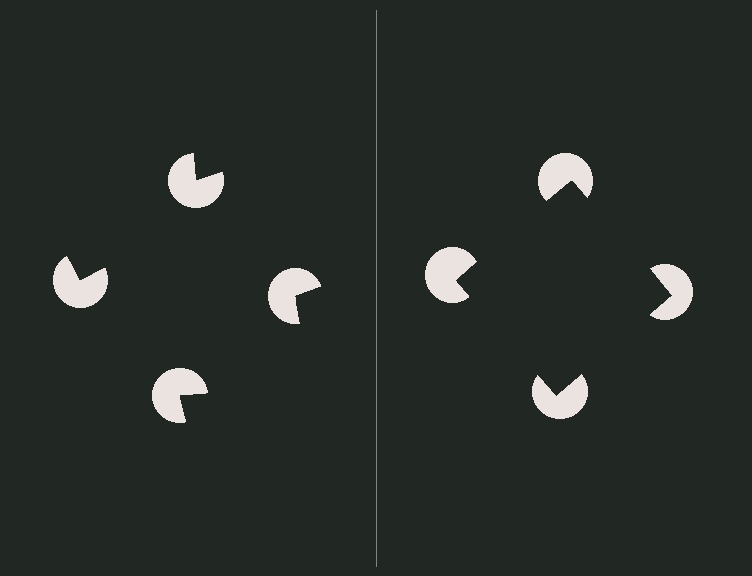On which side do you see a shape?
An illusory square appears on the right side. On the left side the wedge cuts are rotated, so no coherent shape forms.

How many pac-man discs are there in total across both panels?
8 — 4 on each side.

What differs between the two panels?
The pac-man discs are positioned identically on both sides; only the wedge orientations differ. On the right they align to a square; on the left they are misaligned.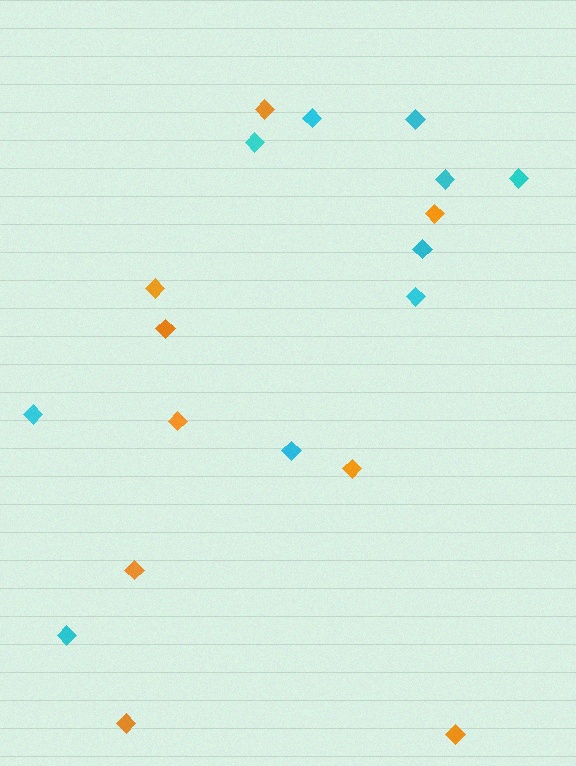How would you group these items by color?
There are 2 groups: one group of cyan diamonds (10) and one group of orange diamonds (9).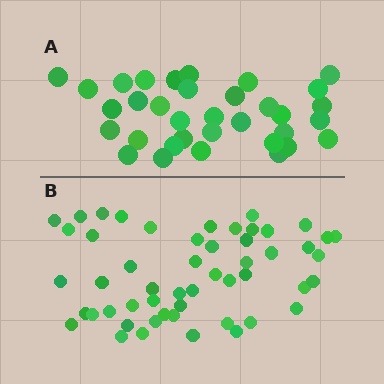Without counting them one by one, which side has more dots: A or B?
Region B (the bottom region) has more dots.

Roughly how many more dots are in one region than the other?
Region B has approximately 20 more dots than region A.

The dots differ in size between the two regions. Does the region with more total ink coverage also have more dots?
No. Region A has more total ink coverage because its dots are larger, but region B actually contains more individual dots. Total area can be misleading — the number of items is what matters here.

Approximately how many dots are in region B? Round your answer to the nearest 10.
About 50 dots. (The exact count is 52, which rounds to 50.)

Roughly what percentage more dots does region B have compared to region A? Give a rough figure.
About 55% more.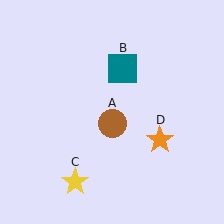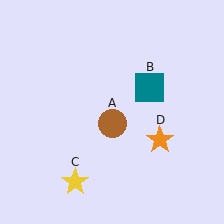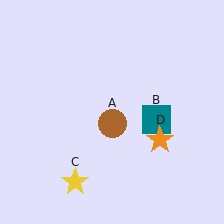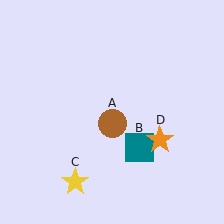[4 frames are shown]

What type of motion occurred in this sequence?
The teal square (object B) rotated clockwise around the center of the scene.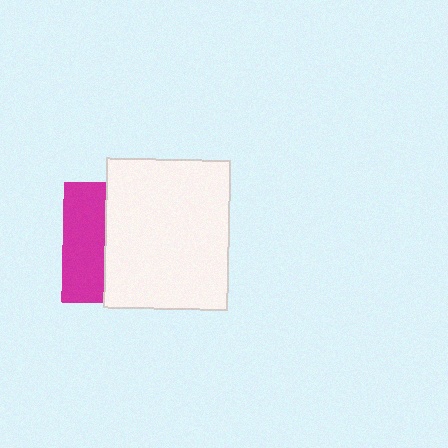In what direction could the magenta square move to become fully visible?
The magenta square could move left. That would shift it out from behind the white rectangle entirely.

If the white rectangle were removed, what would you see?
You would see the complete magenta square.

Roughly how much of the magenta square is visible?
A small part of it is visible (roughly 35%).